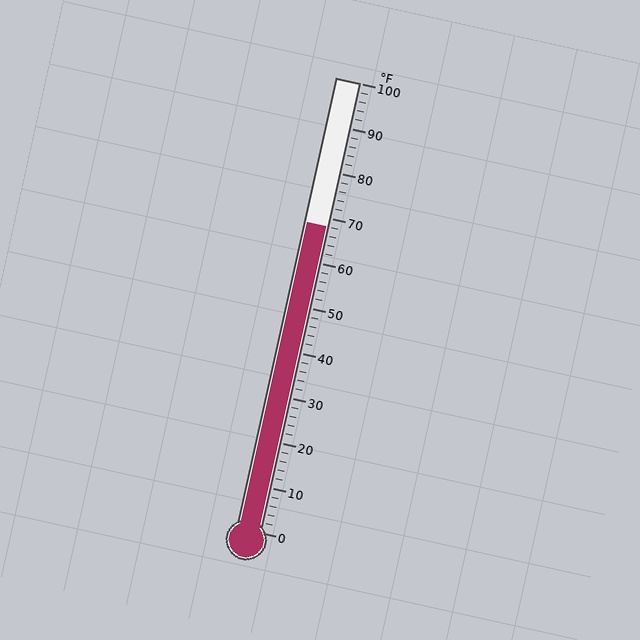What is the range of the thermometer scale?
The thermometer scale ranges from 0°F to 100°F.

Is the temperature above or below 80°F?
The temperature is below 80°F.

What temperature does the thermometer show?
The thermometer shows approximately 68°F.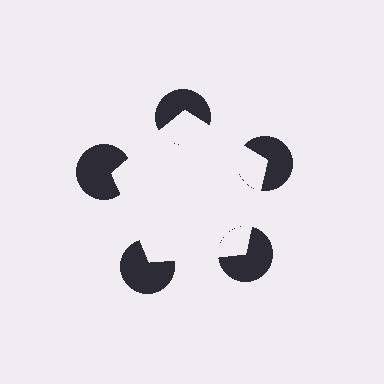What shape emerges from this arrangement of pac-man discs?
An illusory pentagon — its edges are inferred from the aligned wedge cuts in the pac-man discs, not physically drawn.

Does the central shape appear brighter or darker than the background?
It typically appears slightly brighter than the background, even though no actual brightness change is drawn.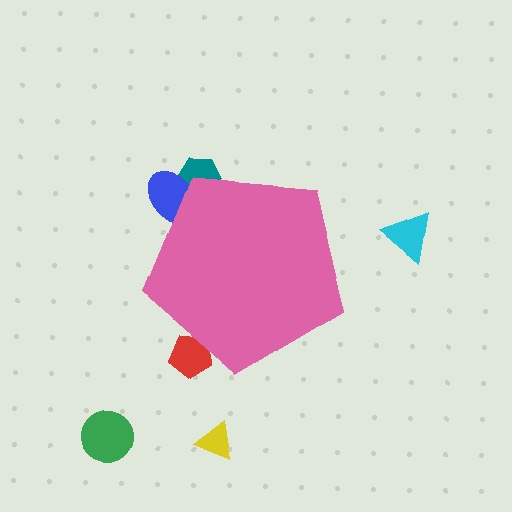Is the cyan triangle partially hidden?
No, the cyan triangle is fully visible.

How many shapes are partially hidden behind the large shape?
3 shapes are partially hidden.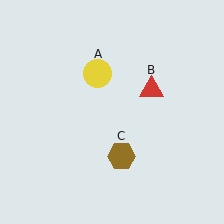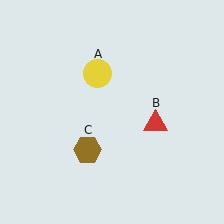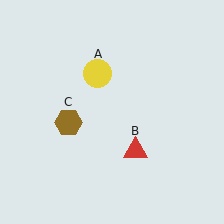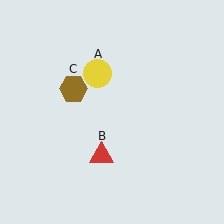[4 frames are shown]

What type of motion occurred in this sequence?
The red triangle (object B), brown hexagon (object C) rotated clockwise around the center of the scene.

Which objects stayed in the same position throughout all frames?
Yellow circle (object A) remained stationary.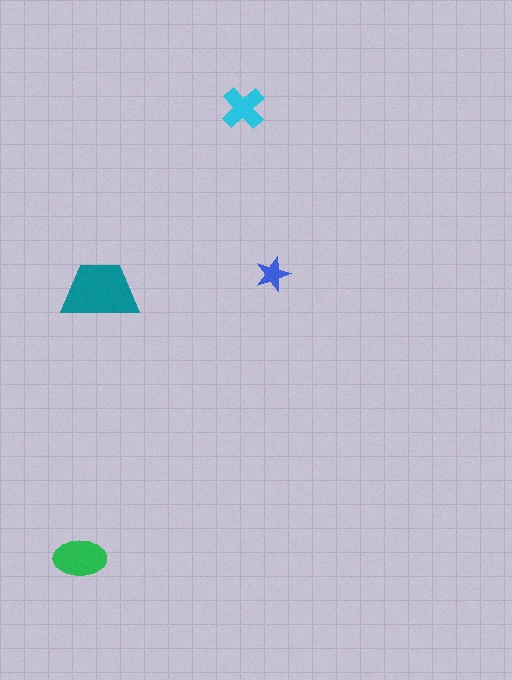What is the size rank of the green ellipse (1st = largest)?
2nd.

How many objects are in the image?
There are 4 objects in the image.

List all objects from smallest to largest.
The blue star, the cyan cross, the green ellipse, the teal trapezoid.